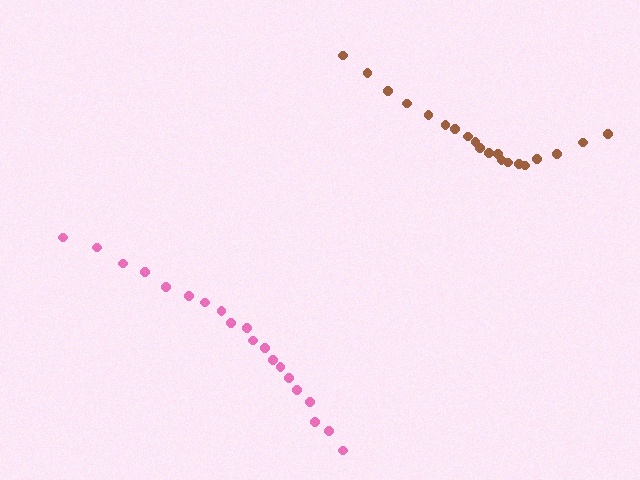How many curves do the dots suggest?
There are 2 distinct paths.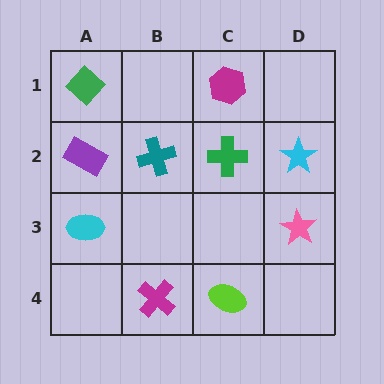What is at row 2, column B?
A teal cross.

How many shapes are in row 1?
2 shapes.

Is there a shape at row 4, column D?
No, that cell is empty.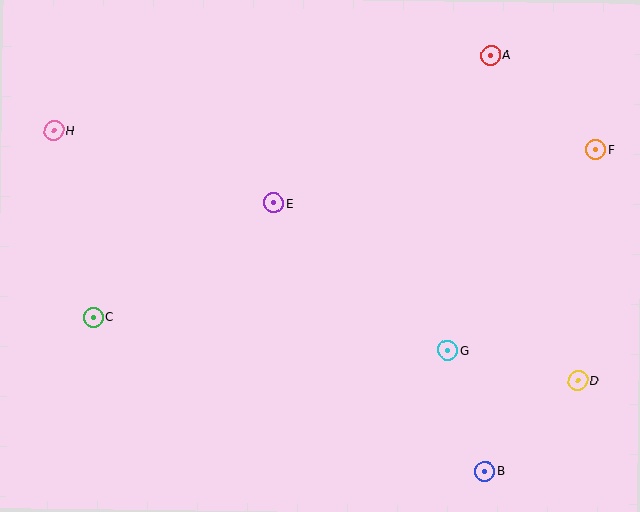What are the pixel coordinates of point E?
Point E is at (273, 203).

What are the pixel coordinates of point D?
Point D is at (578, 381).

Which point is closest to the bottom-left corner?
Point C is closest to the bottom-left corner.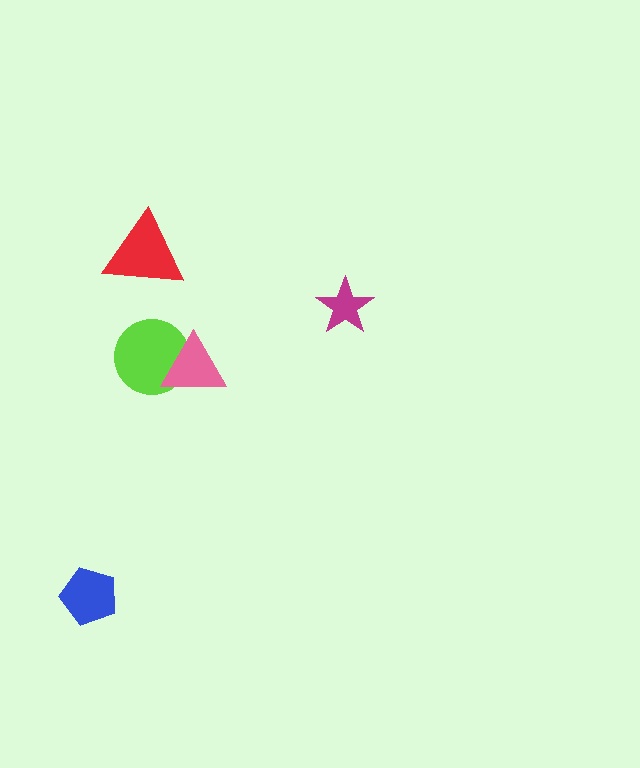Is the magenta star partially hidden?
No, no other shape covers it.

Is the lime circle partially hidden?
Yes, it is partially covered by another shape.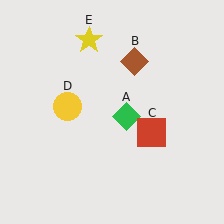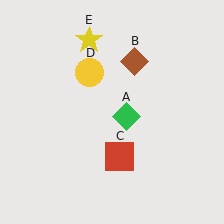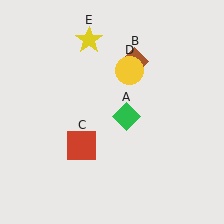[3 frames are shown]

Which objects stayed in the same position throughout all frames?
Green diamond (object A) and brown diamond (object B) and yellow star (object E) remained stationary.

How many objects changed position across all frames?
2 objects changed position: red square (object C), yellow circle (object D).